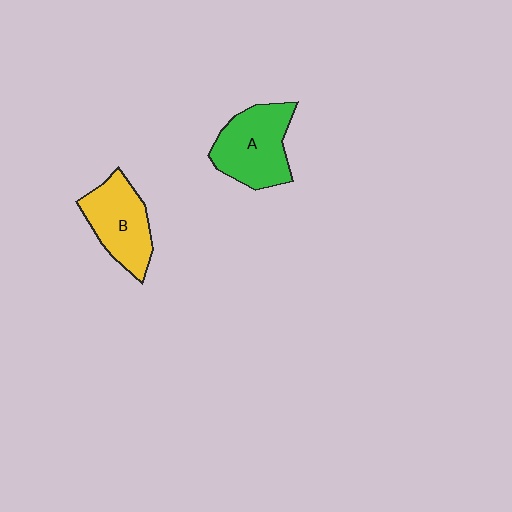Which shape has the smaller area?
Shape B (yellow).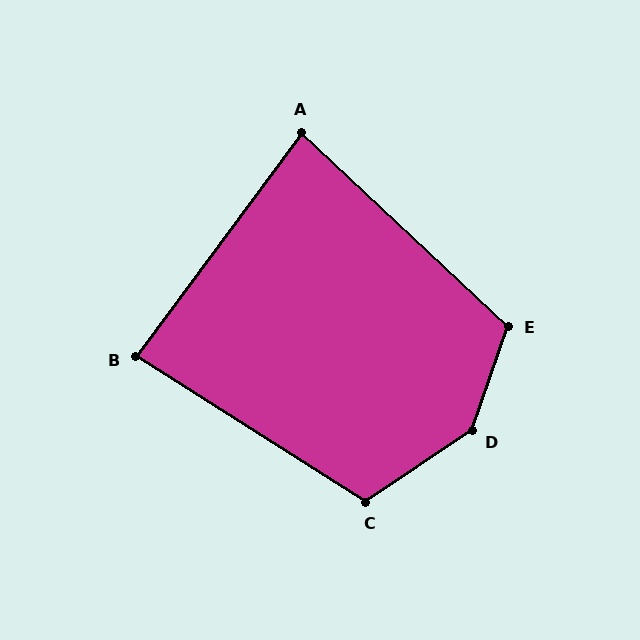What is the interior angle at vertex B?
Approximately 86 degrees (approximately right).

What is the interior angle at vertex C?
Approximately 113 degrees (obtuse).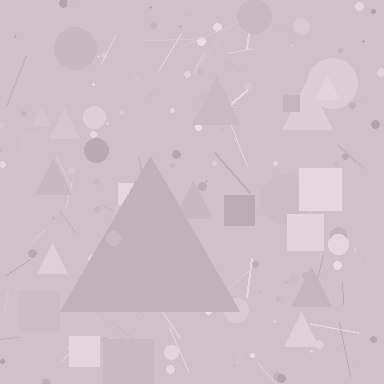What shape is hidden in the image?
A triangle is hidden in the image.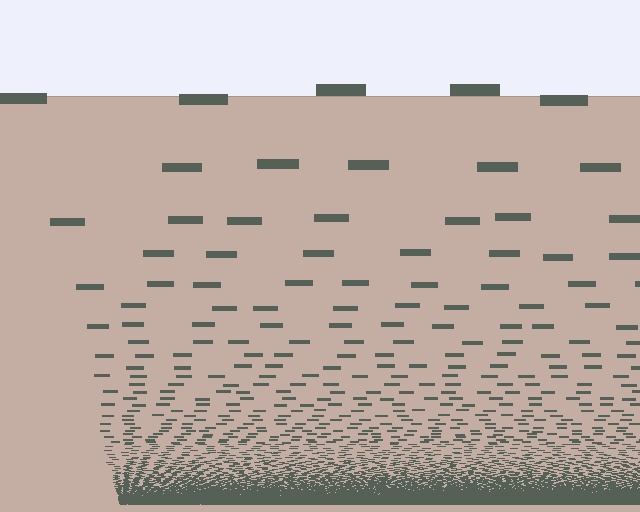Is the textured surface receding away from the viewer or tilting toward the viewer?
The surface appears to tilt toward the viewer. Texture elements get larger and sparser toward the top.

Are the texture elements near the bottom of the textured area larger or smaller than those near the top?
Smaller. The gradient is inverted — elements near the bottom are smaller and denser.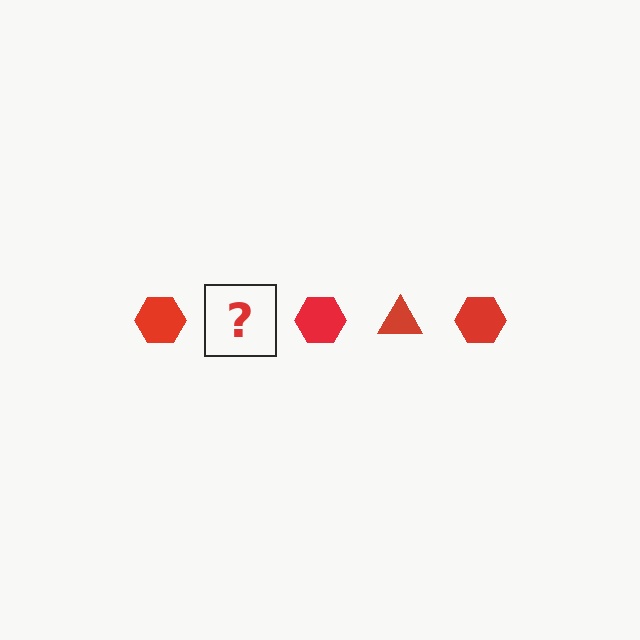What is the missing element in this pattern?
The missing element is a red triangle.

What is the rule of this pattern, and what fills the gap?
The rule is that the pattern cycles through hexagon, triangle shapes in red. The gap should be filled with a red triangle.